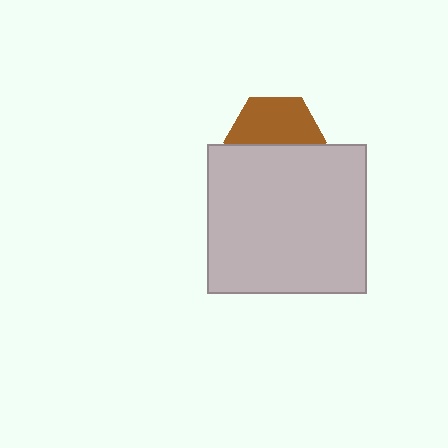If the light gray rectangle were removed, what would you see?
You would see the complete brown hexagon.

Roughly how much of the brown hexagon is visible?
About half of it is visible (roughly 51%).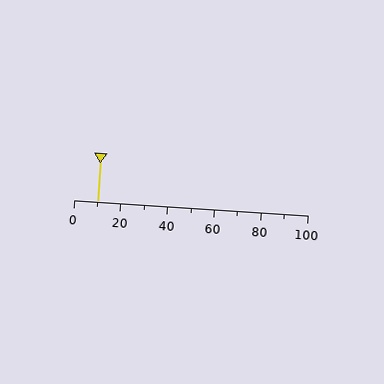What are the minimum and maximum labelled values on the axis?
The axis runs from 0 to 100.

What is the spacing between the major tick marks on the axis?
The major ticks are spaced 20 apart.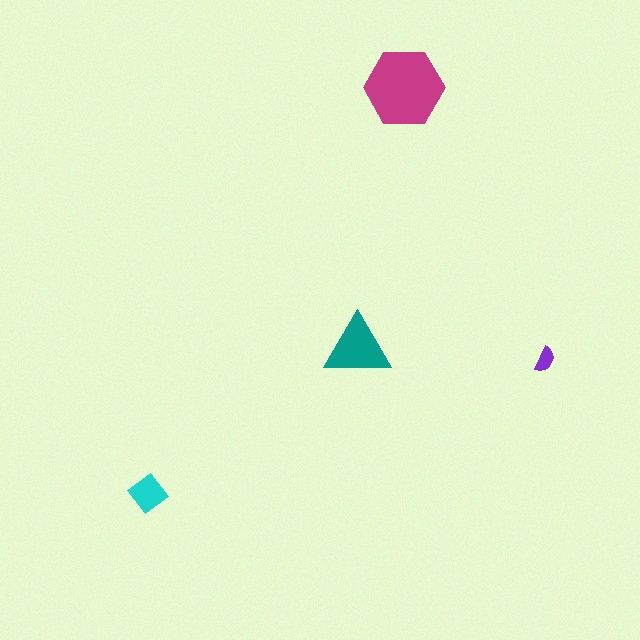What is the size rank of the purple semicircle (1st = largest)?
4th.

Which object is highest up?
The magenta hexagon is topmost.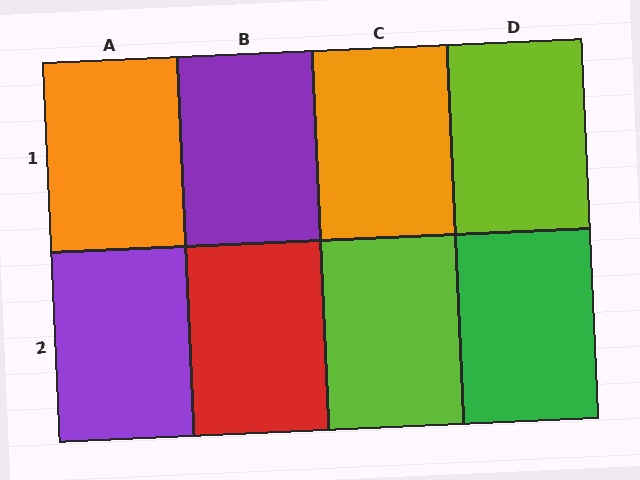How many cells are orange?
2 cells are orange.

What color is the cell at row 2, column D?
Green.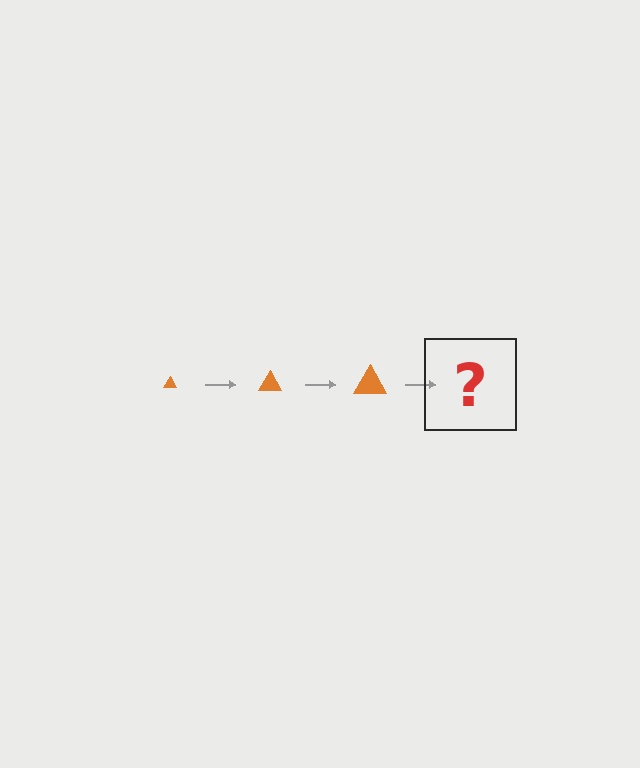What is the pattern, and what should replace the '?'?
The pattern is that the triangle gets progressively larger each step. The '?' should be an orange triangle, larger than the previous one.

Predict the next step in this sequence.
The next step is an orange triangle, larger than the previous one.